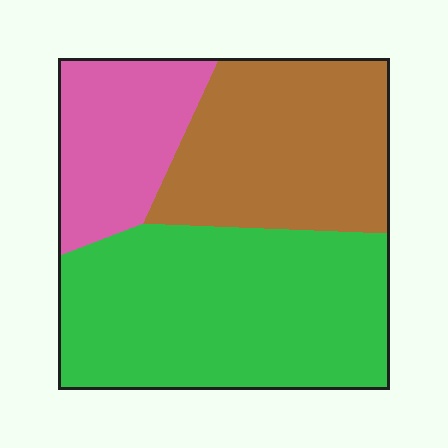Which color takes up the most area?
Green, at roughly 50%.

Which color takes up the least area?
Pink, at roughly 20%.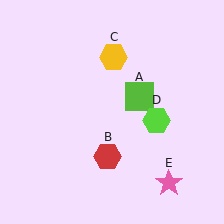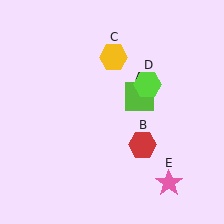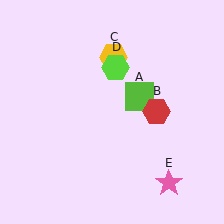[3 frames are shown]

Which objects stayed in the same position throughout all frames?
Lime square (object A) and yellow hexagon (object C) and pink star (object E) remained stationary.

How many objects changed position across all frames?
2 objects changed position: red hexagon (object B), lime hexagon (object D).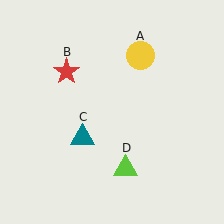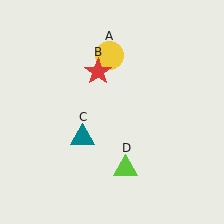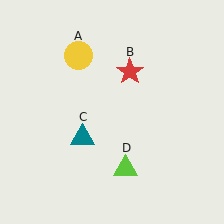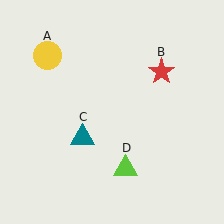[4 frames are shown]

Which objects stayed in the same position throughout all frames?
Teal triangle (object C) and lime triangle (object D) remained stationary.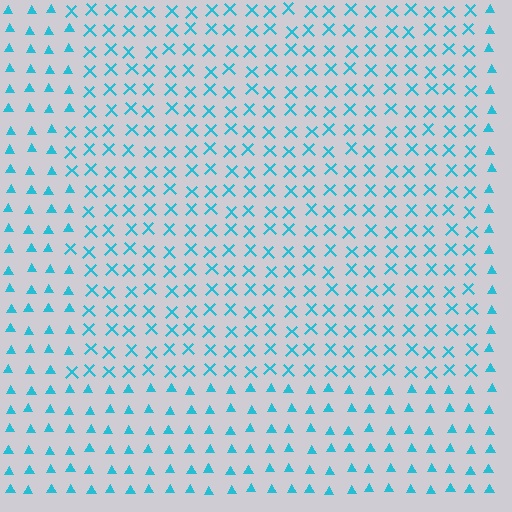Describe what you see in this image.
The image is filled with small cyan elements arranged in a uniform grid. A rectangle-shaped region contains X marks, while the surrounding area contains triangles. The boundary is defined purely by the change in element shape.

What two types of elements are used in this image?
The image uses X marks inside the rectangle region and triangles outside it.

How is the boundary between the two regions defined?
The boundary is defined by a change in element shape: X marks inside vs. triangles outside. All elements share the same color and spacing.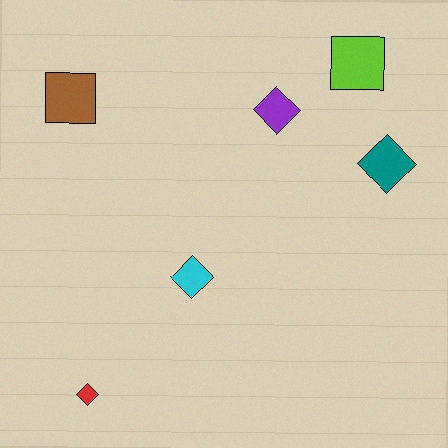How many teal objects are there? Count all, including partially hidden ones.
There is 1 teal object.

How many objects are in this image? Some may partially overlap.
There are 6 objects.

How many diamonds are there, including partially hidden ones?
There are 4 diamonds.